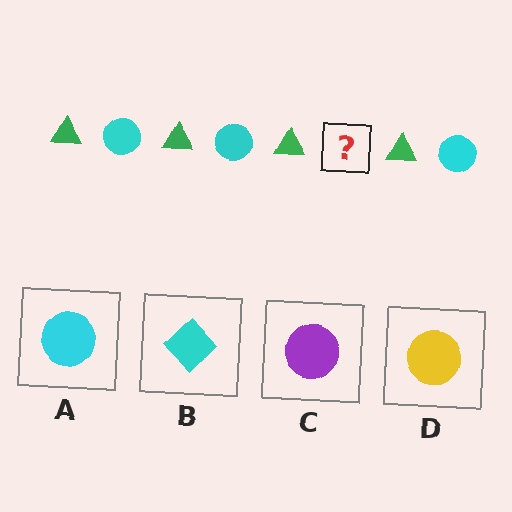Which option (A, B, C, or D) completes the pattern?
A.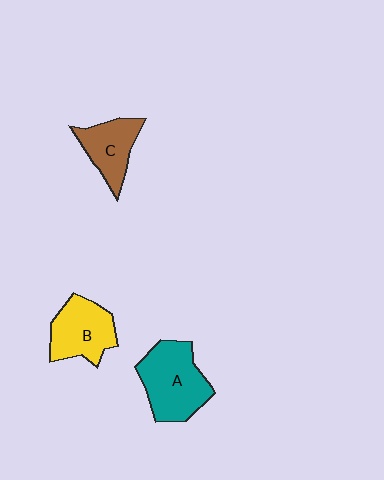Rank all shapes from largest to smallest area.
From largest to smallest: A (teal), B (yellow), C (brown).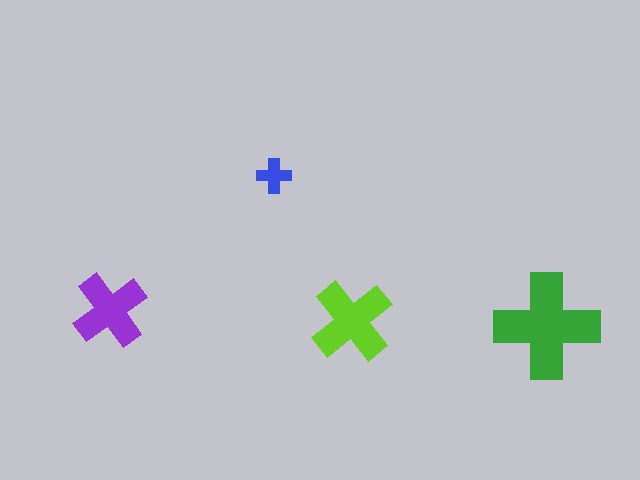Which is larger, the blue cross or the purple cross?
The purple one.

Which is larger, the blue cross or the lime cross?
The lime one.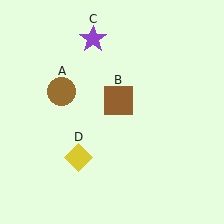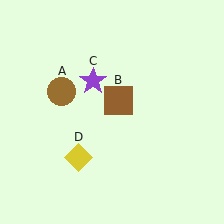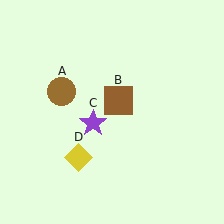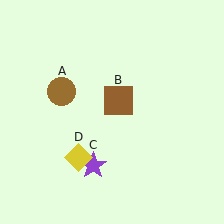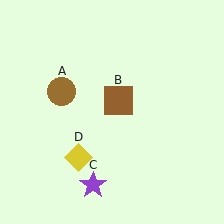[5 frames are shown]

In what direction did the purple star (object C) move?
The purple star (object C) moved down.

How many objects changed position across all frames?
1 object changed position: purple star (object C).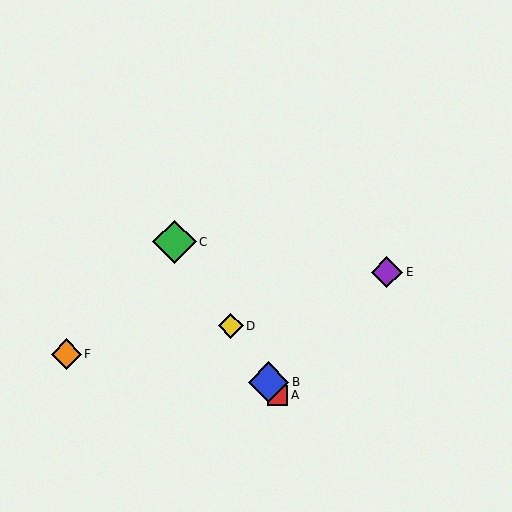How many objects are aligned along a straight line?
4 objects (A, B, C, D) are aligned along a straight line.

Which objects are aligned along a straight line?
Objects A, B, C, D are aligned along a straight line.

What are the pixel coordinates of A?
Object A is at (277, 395).